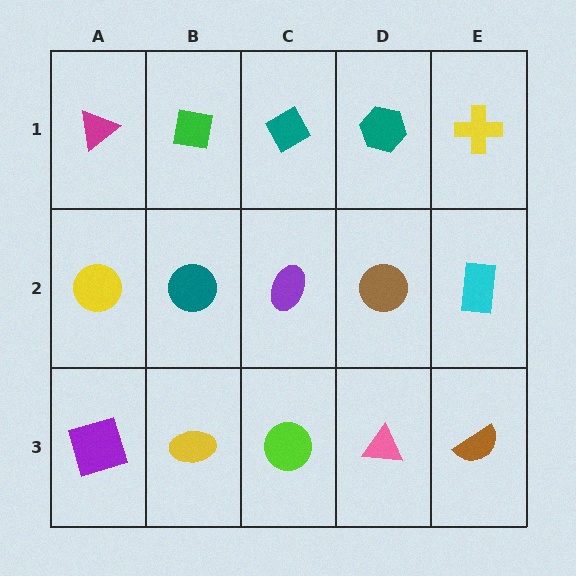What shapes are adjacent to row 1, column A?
A yellow circle (row 2, column A), a green square (row 1, column B).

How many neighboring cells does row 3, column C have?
3.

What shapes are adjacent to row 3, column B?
A teal circle (row 2, column B), a purple square (row 3, column A), a lime circle (row 3, column C).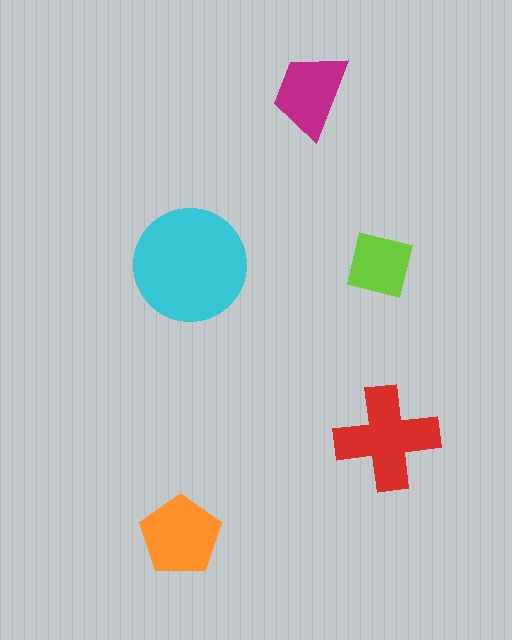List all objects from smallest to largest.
The lime square, the magenta trapezoid, the orange pentagon, the red cross, the cyan circle.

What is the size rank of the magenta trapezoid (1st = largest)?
4th.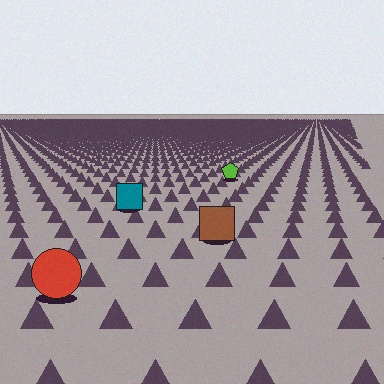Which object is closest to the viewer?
The red circle is closest. The texture marks near it are larger and more spread out.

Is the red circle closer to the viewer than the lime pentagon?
Yes. The red circle is closer — you can tell from the texture gradient: the ground texture is coarser near it.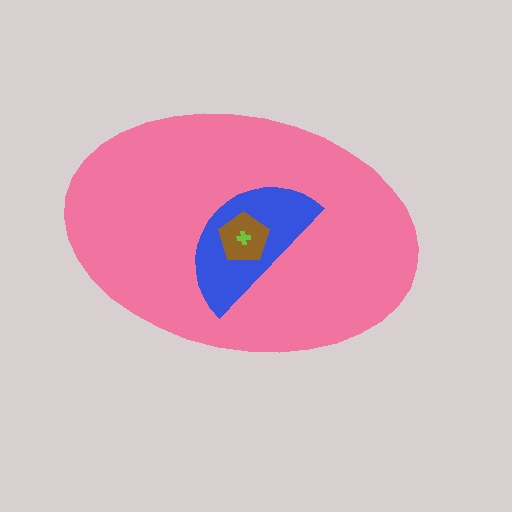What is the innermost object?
The lime cross.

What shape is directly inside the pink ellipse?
The blue semicircle.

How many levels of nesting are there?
4.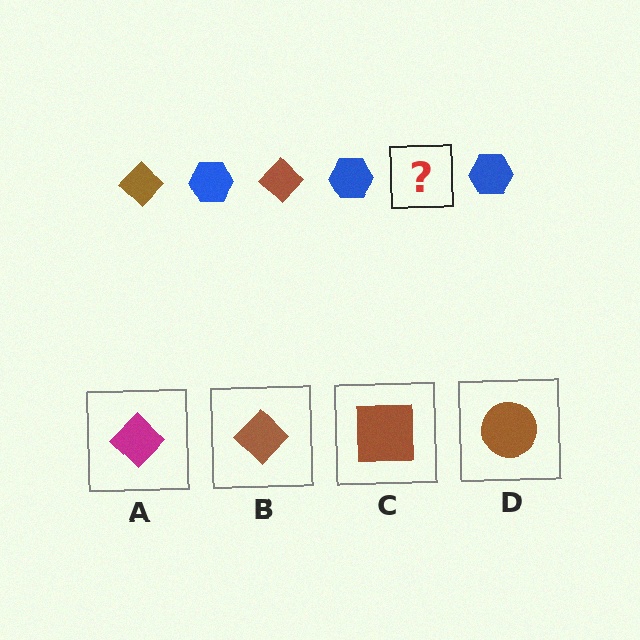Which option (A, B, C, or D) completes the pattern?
B.